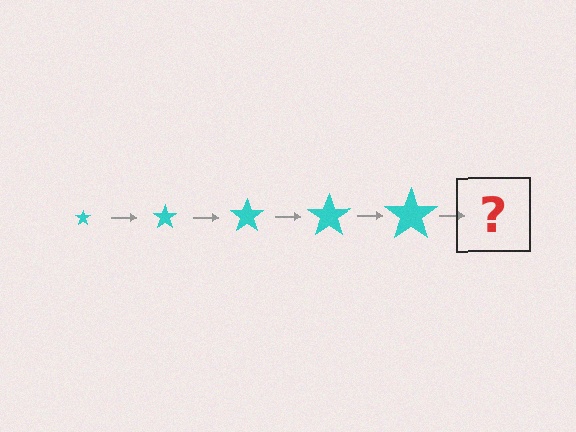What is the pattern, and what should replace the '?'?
The pattern is that the star gets progressively larger each step. The '?' should be a cyan star, larger than the previous one.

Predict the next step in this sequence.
The next step is a cyan star, larger than the previous one.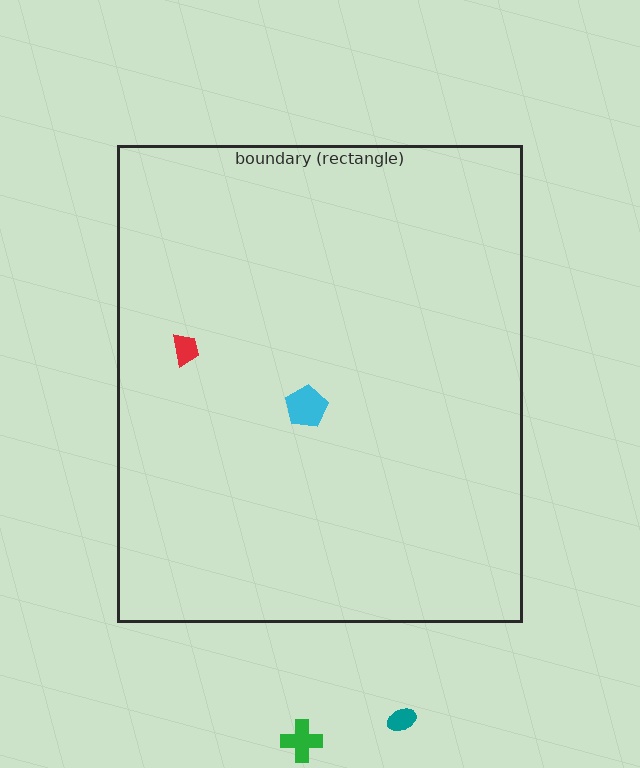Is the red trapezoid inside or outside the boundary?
Inside.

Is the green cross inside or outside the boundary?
Outside.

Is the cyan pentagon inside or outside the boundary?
Inside.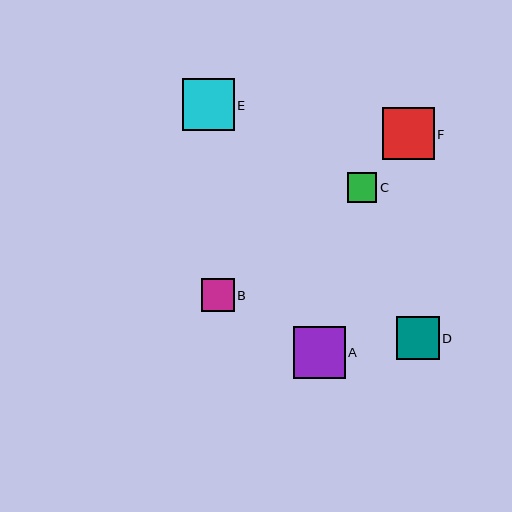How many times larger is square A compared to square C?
Square A is approximately 1.8 times the size of square C.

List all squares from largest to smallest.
From largest to smallest: A, F, E, D, B, C.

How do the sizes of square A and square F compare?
Square A and square F are approximately the same size.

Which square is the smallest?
Square C is the smallest with a size of approximately 30 pixels.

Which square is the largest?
Square A is the largest with a size of approximately 52 pixels.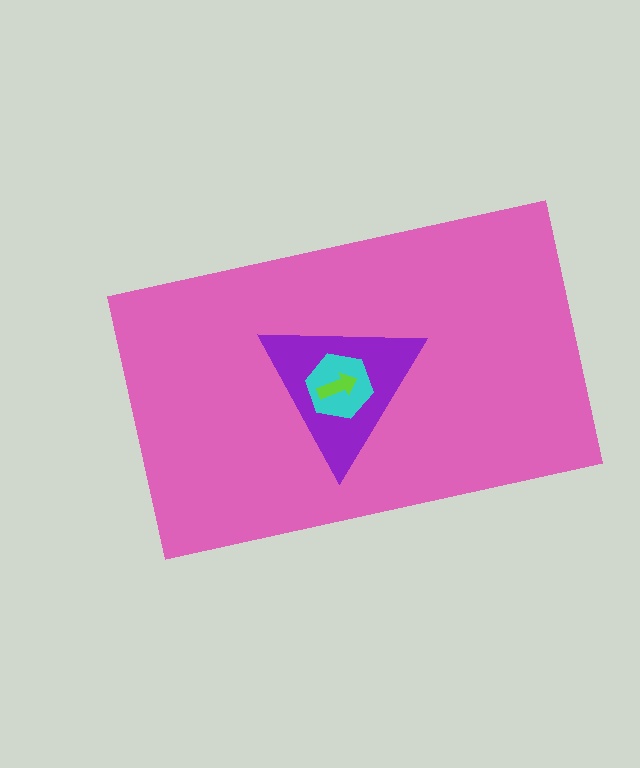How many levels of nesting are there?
4.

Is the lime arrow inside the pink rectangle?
Yes.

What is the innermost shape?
The lime arrow.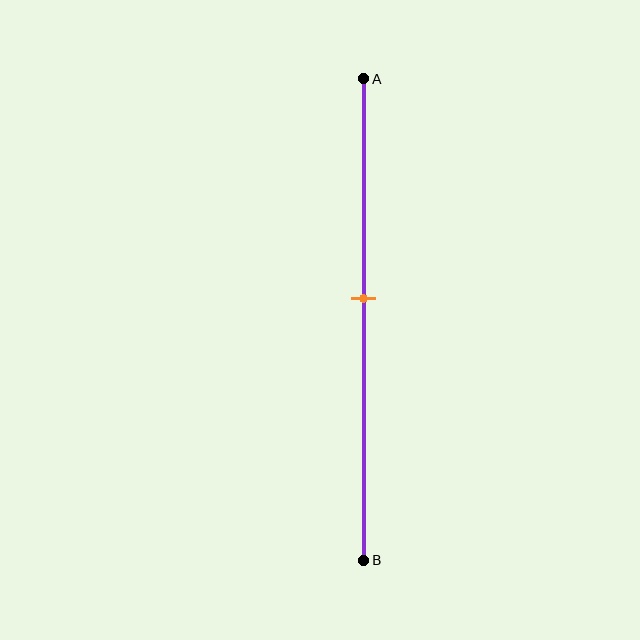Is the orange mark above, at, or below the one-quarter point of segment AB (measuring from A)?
The orange mark is below the one-quarter point of segment AB.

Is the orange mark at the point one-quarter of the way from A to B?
No, the mark is at about 45% from A, not at the 25% one-quarter point.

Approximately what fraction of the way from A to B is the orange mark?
The orange mark is approximately 45% of the way from A to B.